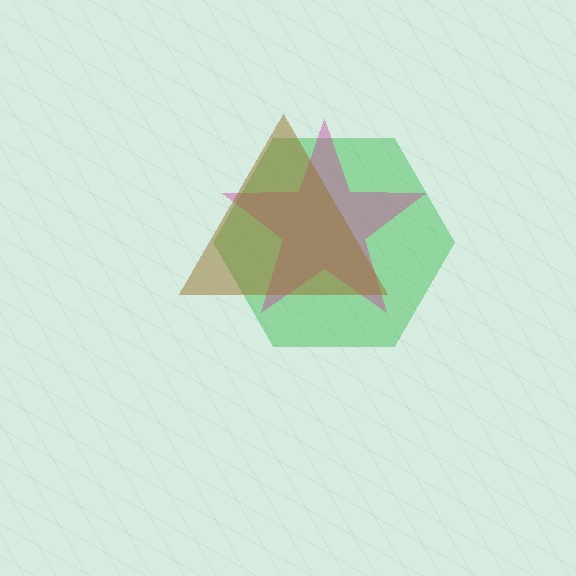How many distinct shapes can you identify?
There are 3 distinct shapes: a green hexagon, a magenta star, a brown triangle.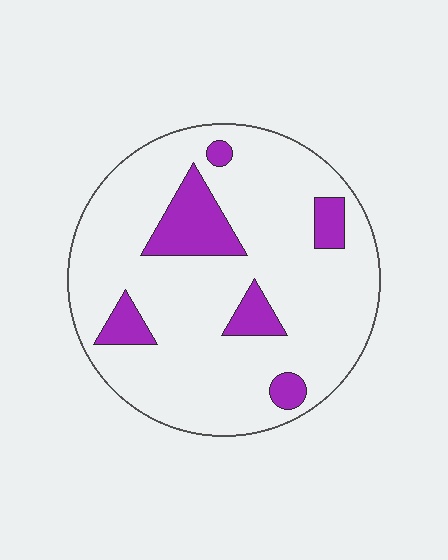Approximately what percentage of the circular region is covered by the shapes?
Approximately 15%.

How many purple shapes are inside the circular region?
6.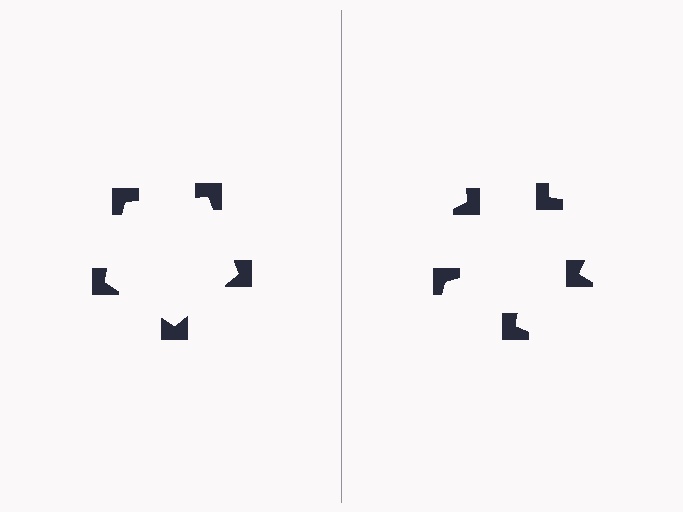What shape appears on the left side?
An illusory pentagon.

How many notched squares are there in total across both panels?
10 — 5 on each side.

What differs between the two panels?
The notched squares are positioned identically on both sides; only the wedge orientations differ. On the left they align to a pentagon; on the right they are misaligned.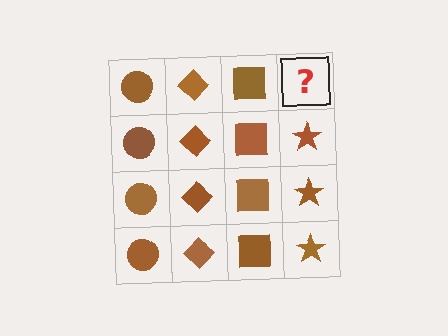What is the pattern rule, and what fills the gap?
The rule is that each column has a consistent shape. The gap should be filled with a brown star.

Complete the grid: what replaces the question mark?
The question mark should be replaced with a brown star.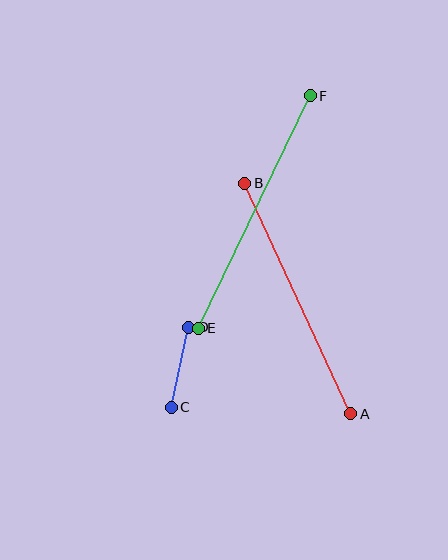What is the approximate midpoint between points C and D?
The midpoint is at approximately (180, 367) pixels.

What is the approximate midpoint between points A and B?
The midpoint is at approximately (298, 299) pixels.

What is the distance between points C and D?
The distance is approximately 82 pixels.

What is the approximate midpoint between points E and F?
The midpoint is at approximately (254, 212) pixels.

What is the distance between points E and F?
The distance is approximately 258 pixels.